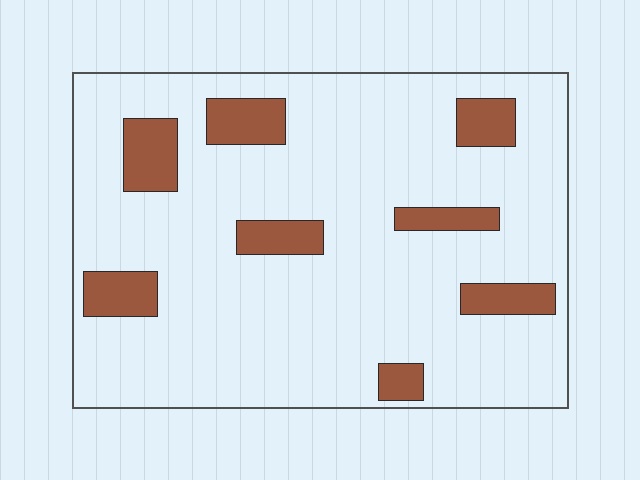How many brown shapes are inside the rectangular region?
8.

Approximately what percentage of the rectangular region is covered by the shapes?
Approximately 15%.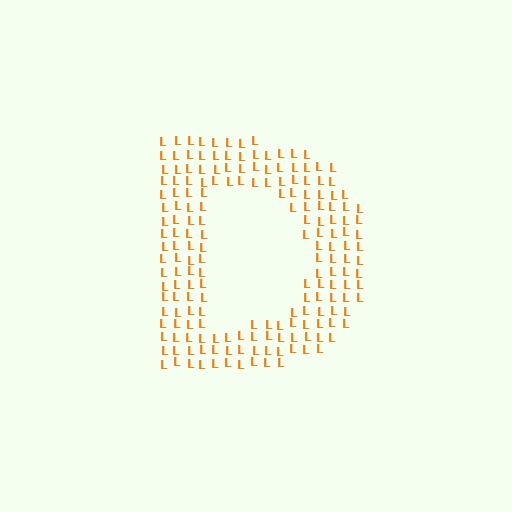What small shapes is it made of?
It is made of small letter L's.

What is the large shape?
The large shape is the letter D.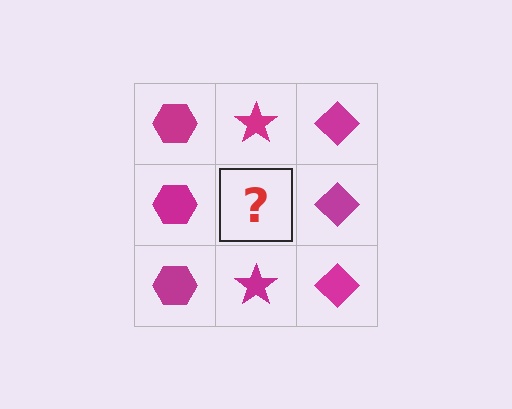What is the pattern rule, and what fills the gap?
The rule is that each column has a consistent shape. The gap should be filled with a magenta star.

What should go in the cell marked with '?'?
The missing cell should contain a magenta star.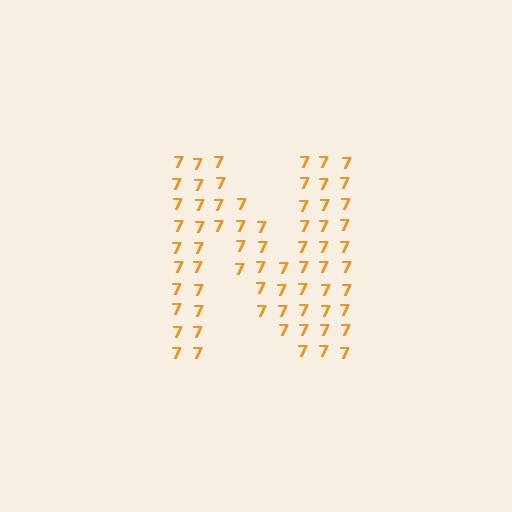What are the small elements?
The small elements are digit 7's.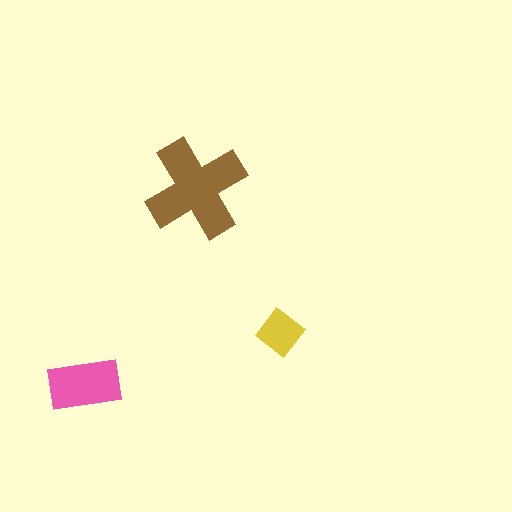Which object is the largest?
The brown cross.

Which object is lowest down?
The pink rectangle is bottommost.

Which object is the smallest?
The yellow diamond.